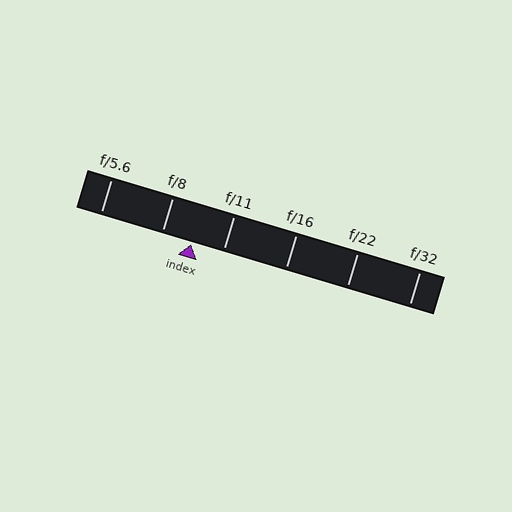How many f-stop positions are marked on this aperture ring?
There are 6 f-stop positions marked.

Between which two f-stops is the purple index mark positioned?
The index mark is between f/8 and f/11.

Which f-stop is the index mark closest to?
The index mark is closest to f/8.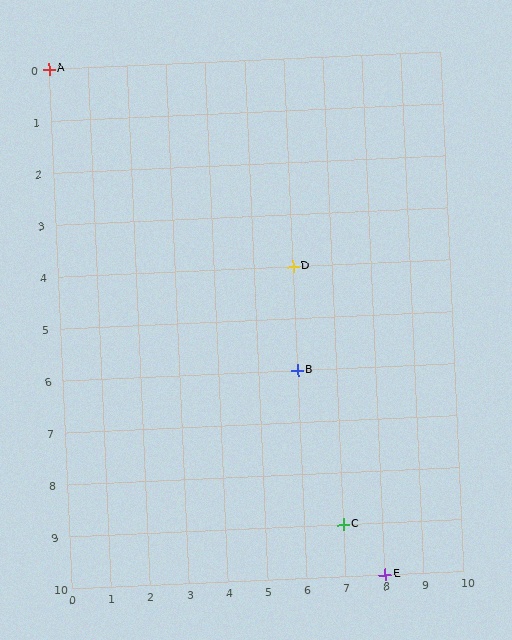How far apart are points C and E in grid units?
Points C and E are 1 column and 1 row apart (about 1.4 grid units diagonally).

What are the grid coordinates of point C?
Point C is at grid coordinates (7, 9).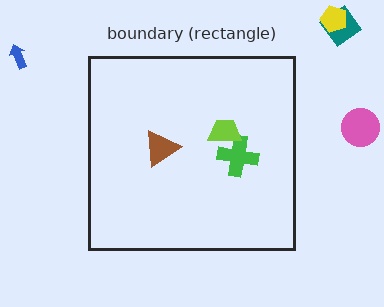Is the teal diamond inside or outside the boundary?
Outside.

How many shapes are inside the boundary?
3 inside, 4 outside.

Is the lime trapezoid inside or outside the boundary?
Inside.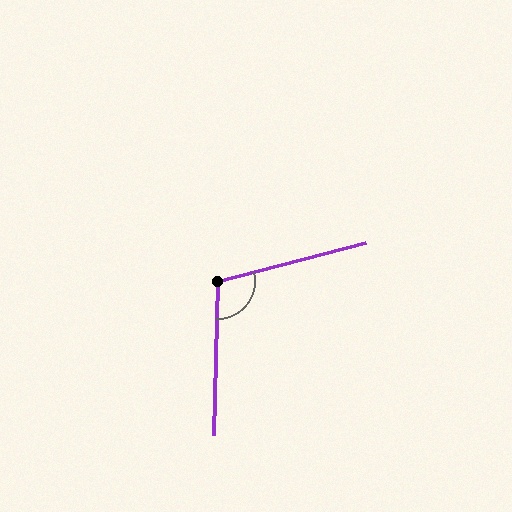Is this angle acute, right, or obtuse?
It is obtuse.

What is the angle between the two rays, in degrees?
Approximately 106 degrees.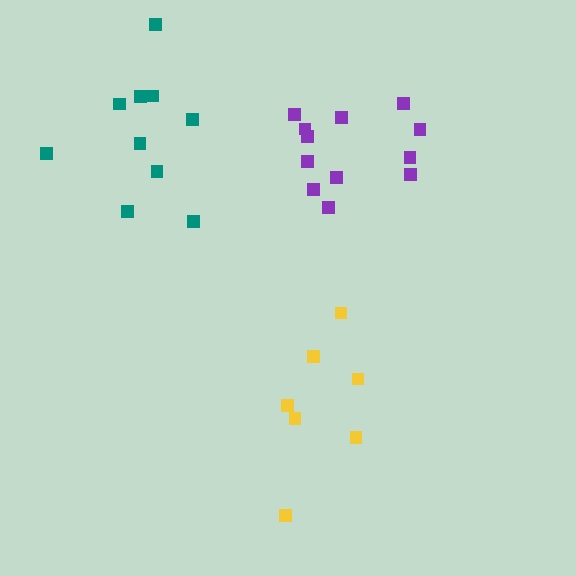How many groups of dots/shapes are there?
There are 3 groups.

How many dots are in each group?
Group 1: 7 dots, Group 2: 12 dots, Group 3: 10 dots (29 total).